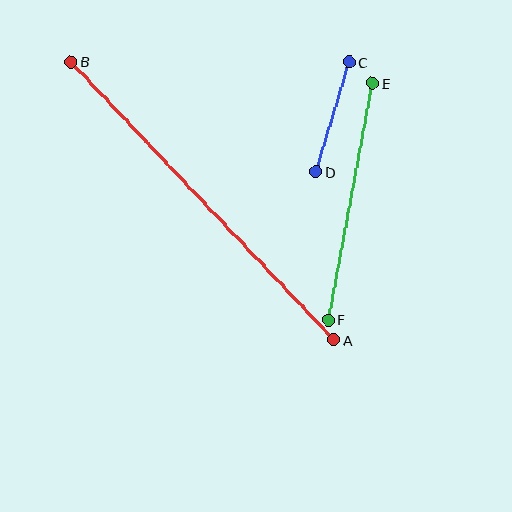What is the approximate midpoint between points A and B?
The midpoint is at approximately (203, 201) pixels.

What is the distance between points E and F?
The distance is approximately 241 pixels.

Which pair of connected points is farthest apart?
Points A and B are farthest apart.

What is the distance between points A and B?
The distance is approximately 382 pixels.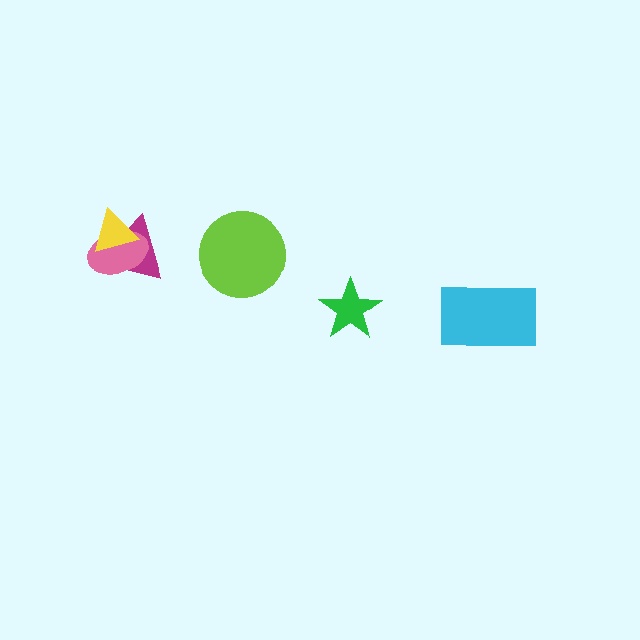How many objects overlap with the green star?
0 objects overlap with the green star.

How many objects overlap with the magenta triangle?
2 objects overlap with the magenta triangle.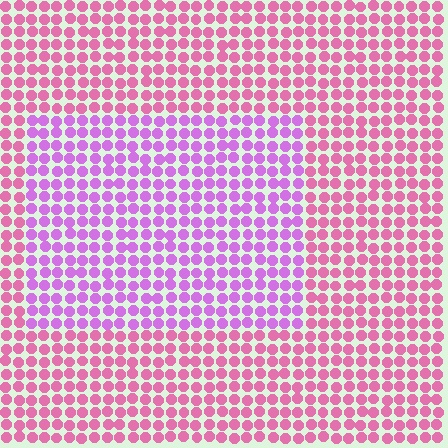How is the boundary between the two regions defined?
The boundary is defined purely by a slight shift in hue (about 37 degrees). Spacing, size, and orientation are identical on both sides.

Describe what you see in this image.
The image is filled with small pink elements in a uniform arrangement. A rectangle-shaped region is visible where the elements are tinted to a slightly different hue, forming a subtle color boundary.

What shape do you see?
I see a rectangle.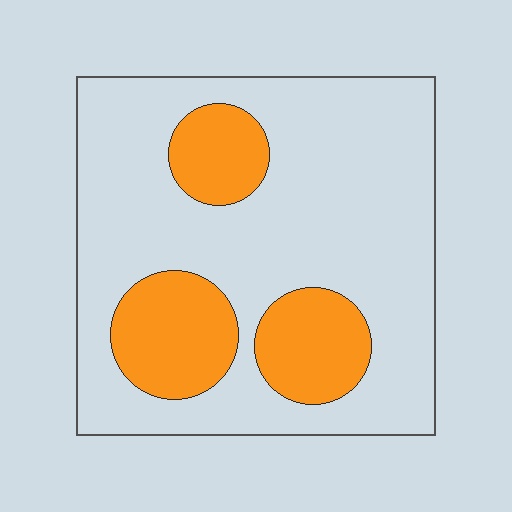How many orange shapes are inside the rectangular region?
3.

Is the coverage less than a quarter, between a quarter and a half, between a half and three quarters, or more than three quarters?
Less than a quarter.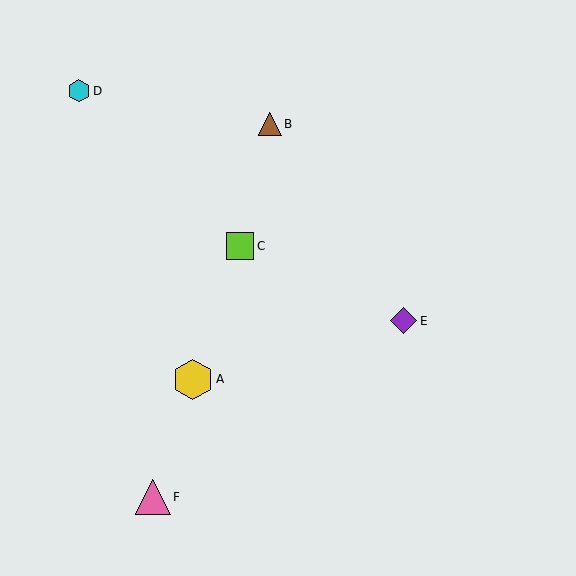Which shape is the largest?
The yellow hexagon (labeled A) is the largest.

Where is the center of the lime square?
The center of the lime square is at (240, 246).